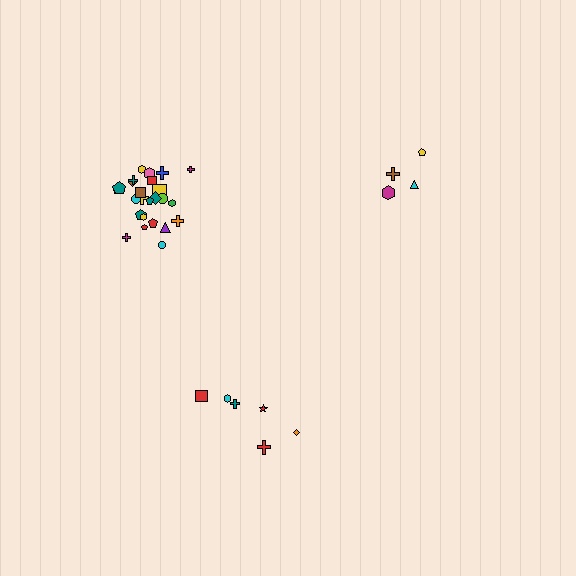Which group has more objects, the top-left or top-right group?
The top-left group.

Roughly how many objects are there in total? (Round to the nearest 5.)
Roughly 35 objects in total.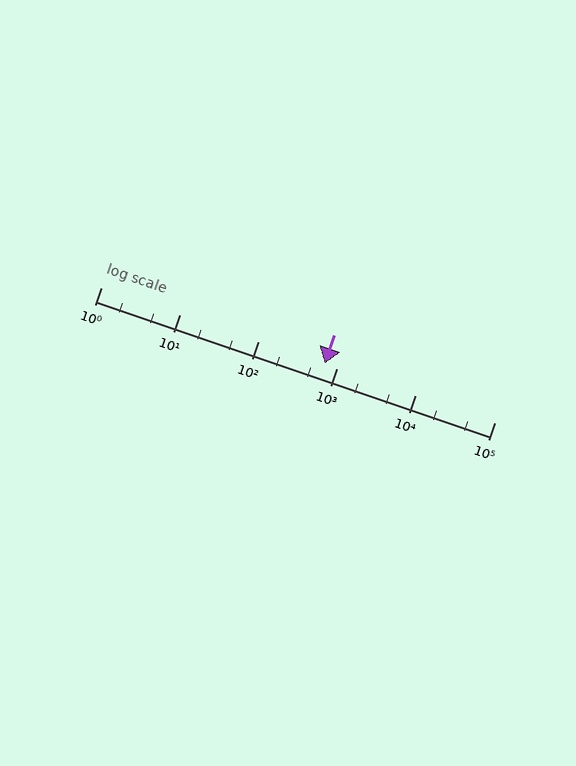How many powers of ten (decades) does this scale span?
The scale spans 5 decades, from 1 to 100000.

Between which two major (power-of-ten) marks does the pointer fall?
The pointer is between 100 and 1000.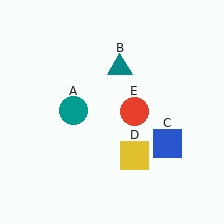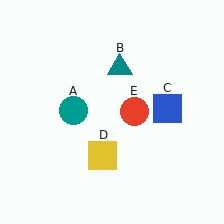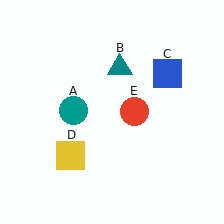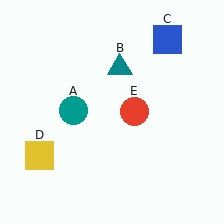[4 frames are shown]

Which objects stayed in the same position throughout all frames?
Teal circle (object A) and teal triangle (object B) and red circle (object E) remained stationary.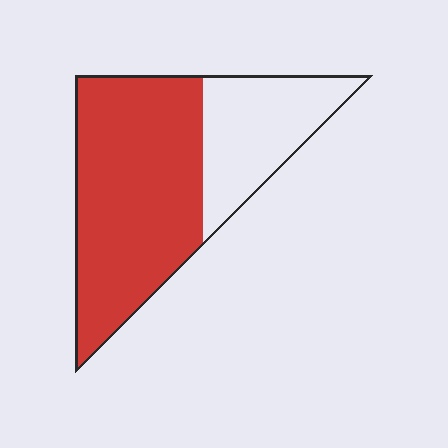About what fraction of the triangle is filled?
About two thirds (2/3).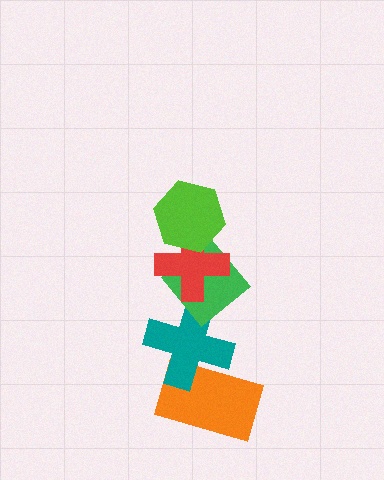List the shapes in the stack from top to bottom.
From top to bottom: the lime hexagon, the red cross, the green diamond, the teal cross, the orange rectangle.